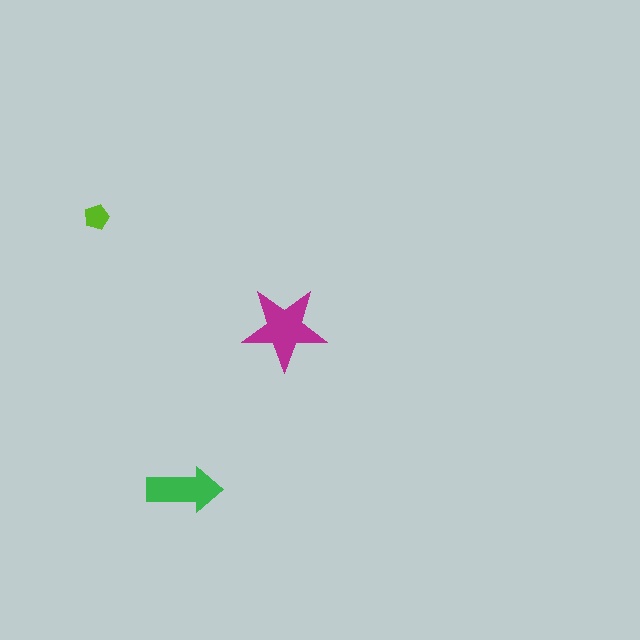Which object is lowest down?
The green arrow is bottommost.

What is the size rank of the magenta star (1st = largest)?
1st.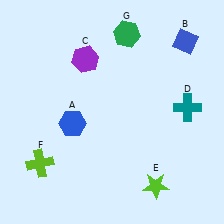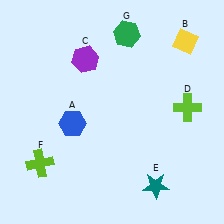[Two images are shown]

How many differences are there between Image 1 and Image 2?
There are 3 differences between the two images.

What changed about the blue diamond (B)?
In Image 1, B is blue. In Image 2, it changed to yellow.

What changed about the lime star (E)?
In Image 1, E is lime. In Image 2, it changed to teal.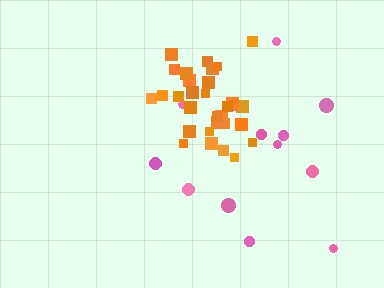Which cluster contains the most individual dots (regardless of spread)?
Orange (31).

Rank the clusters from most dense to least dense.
orange, pink.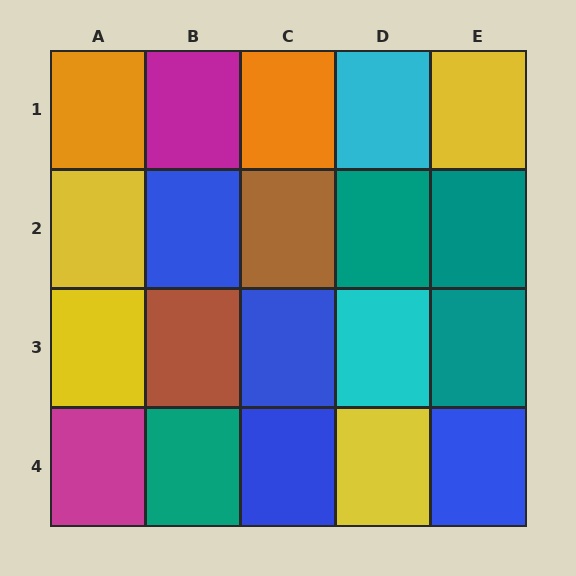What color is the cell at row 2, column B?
Blue.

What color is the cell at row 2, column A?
Yellow.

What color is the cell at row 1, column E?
Yellow.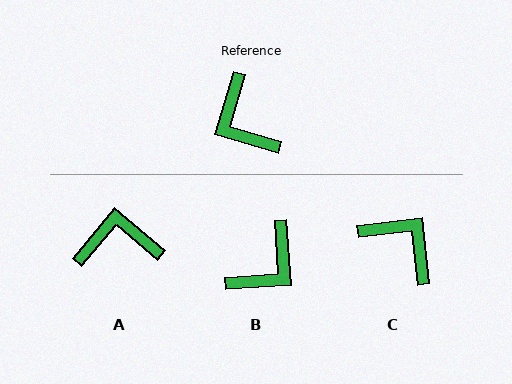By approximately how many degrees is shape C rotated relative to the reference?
Approximately 157 degrees clockwise.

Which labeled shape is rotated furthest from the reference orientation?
C, about 157 degrees away.